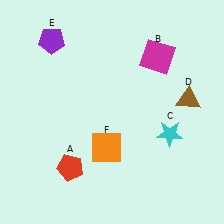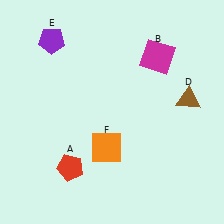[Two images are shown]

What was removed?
The cyan star (C) was removed in Image 2.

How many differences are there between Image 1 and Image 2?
There is 1 difference between the two images.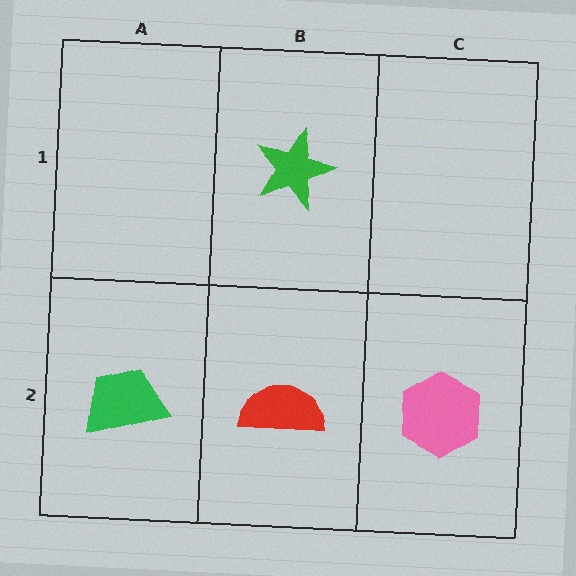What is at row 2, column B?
A red semicircle.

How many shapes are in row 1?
1 shape.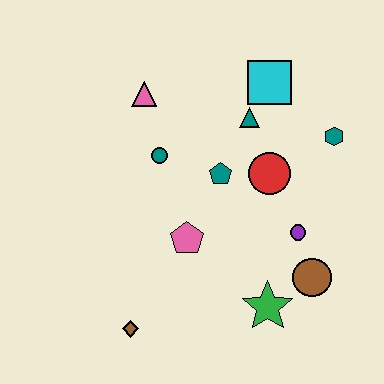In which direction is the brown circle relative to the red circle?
The brown circle is below the red circle.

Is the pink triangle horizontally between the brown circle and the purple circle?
No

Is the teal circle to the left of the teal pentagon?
Yes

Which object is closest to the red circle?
The teal pentagon is closest to the red circle.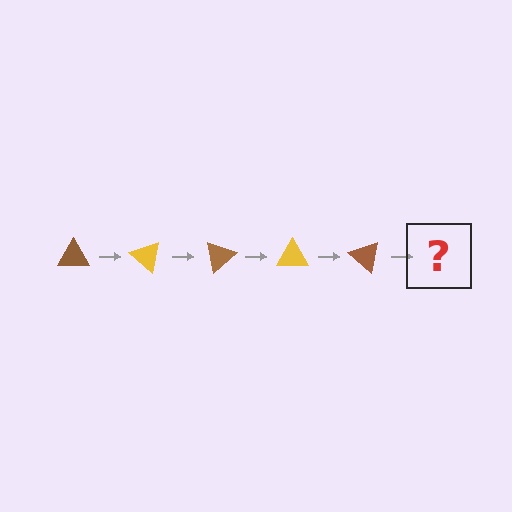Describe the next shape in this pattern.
It should be a yellow triangle, rotated 200 degrees from the start.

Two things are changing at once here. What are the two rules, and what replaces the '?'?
The two rules are that it rotates 40 degrees each step and the color cycles through brown and yellow. The '?' should be a yellow triangle, rotated 200 degrees from the start.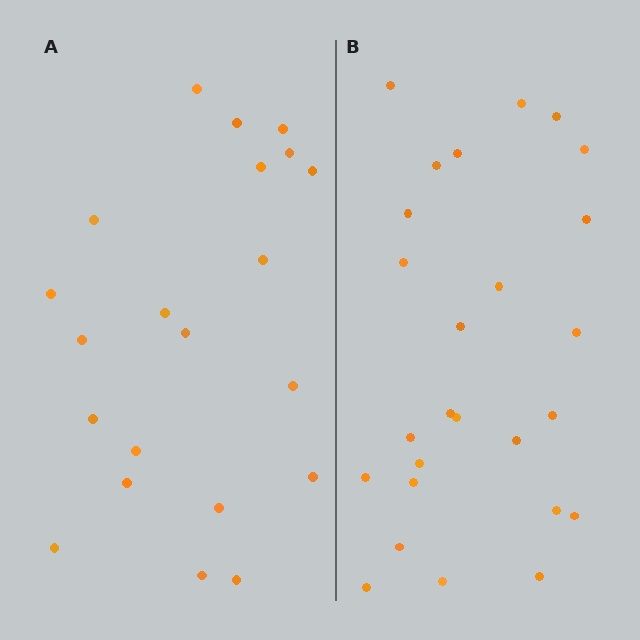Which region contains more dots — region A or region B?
Region B (the right region) has more dots.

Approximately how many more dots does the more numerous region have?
Region B has about 5 more dots than region A.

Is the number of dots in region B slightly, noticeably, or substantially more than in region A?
Region B has only slightly more — the two regions are fairly close. The ratio is roughly 1.2 to 1.